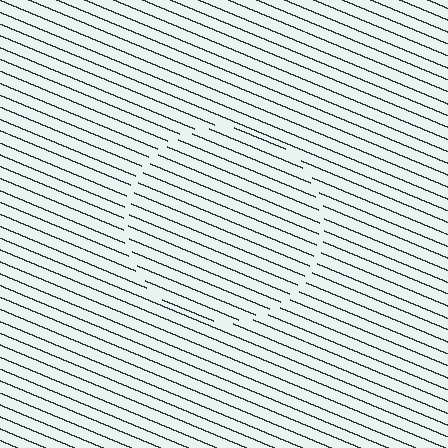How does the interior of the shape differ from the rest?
The interior of the shape contains the same grating, shifted by half a period — the contour is defined by the phase discontinuity where line-ends from the inner and outer gratings abut.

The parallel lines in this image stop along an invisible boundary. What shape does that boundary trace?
An illusory circle. The interior of the shape contains the same grating, shifted by half a period — the contour is defined by the phase discontinuity where line-ends from the inner and outer gratings abut.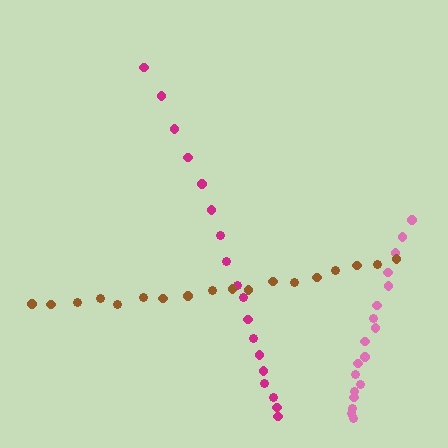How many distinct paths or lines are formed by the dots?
There are 3 distinct paths.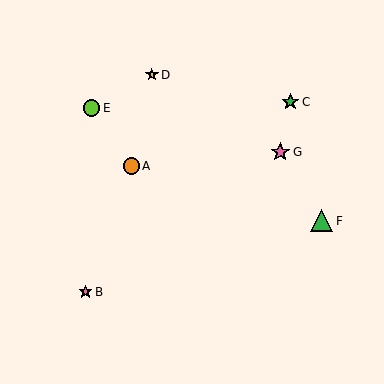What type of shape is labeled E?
Shape E is a lime circle.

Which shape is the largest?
The green triangle (labeled F) is the largest.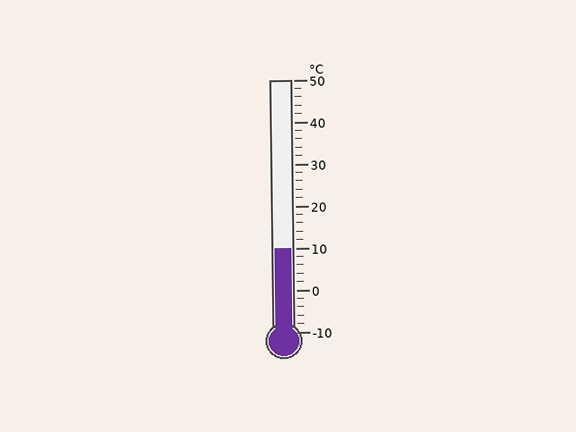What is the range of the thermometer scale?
The thermometer scale ranges from -10°C to 50°C.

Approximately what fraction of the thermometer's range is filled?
The thermometer is filled to approximately 35% of its range.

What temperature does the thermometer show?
The thermometer shows approximately 10°C.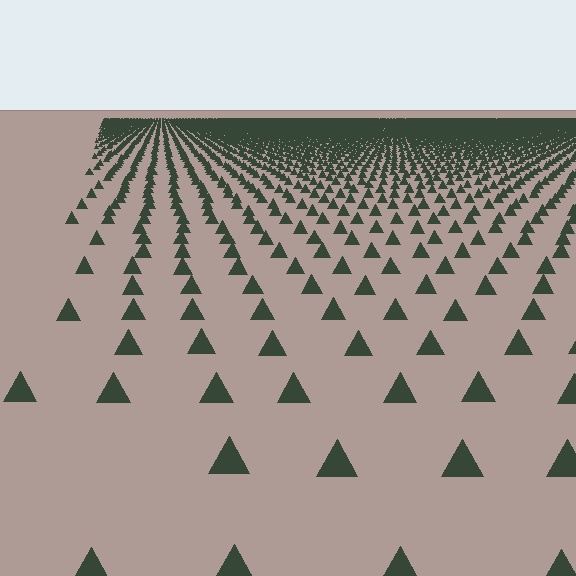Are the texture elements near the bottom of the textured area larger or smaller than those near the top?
Larger. Near the bottom, elements are closer to the viewer and appear at a bigger on-screen size.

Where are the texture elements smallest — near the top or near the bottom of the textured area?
Near the top.